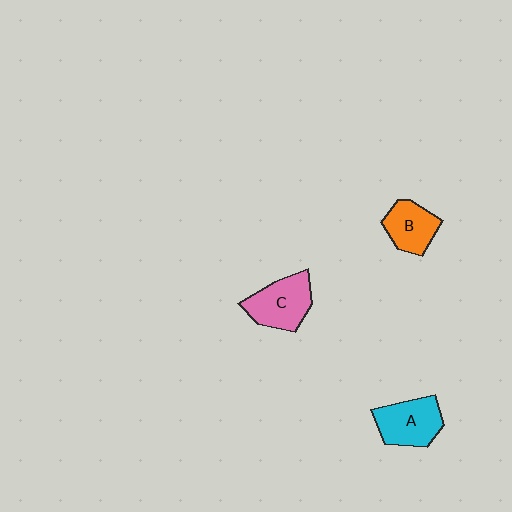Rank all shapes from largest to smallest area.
From largest to smallest: C (pink), A (cyan), B (orange).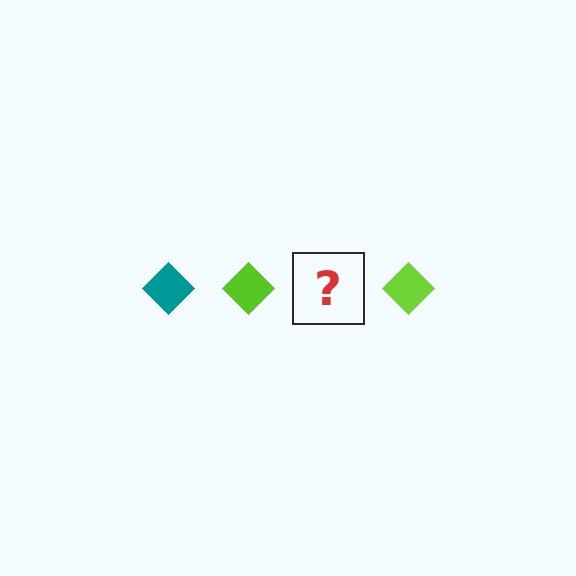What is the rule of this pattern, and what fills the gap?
The rule is that the pattern cycles through teal, lime diamonds. The gap should be filled with a teal diamond.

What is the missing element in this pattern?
The missing element is a teal diamond.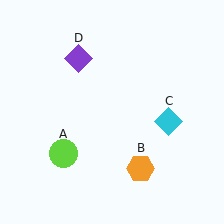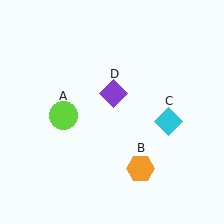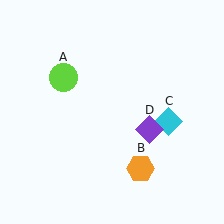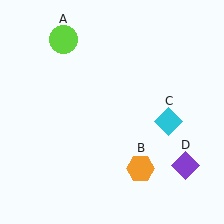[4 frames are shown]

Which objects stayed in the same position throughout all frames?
Orange hexagon (object B) and cyan diamond (object C) remained stationary.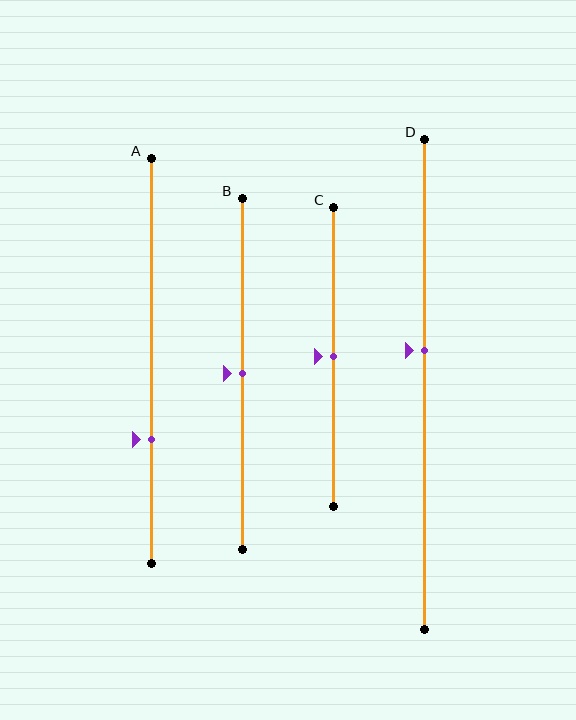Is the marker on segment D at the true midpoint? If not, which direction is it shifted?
No, the marker on segment D is shifted upward by about 7% of the segment length.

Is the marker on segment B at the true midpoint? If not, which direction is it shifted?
Yes, the marker on segment B is at the true midpoint.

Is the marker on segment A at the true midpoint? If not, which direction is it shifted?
No, the marker on segment A is shifted downward by about 19% of the segment length.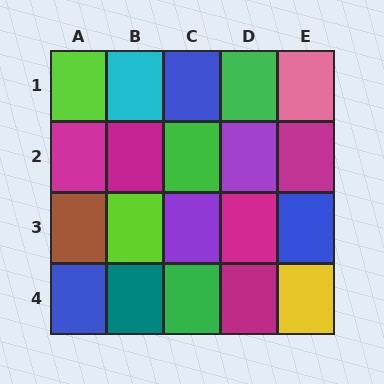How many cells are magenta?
5 cells are magenta.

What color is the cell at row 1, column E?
Pink.